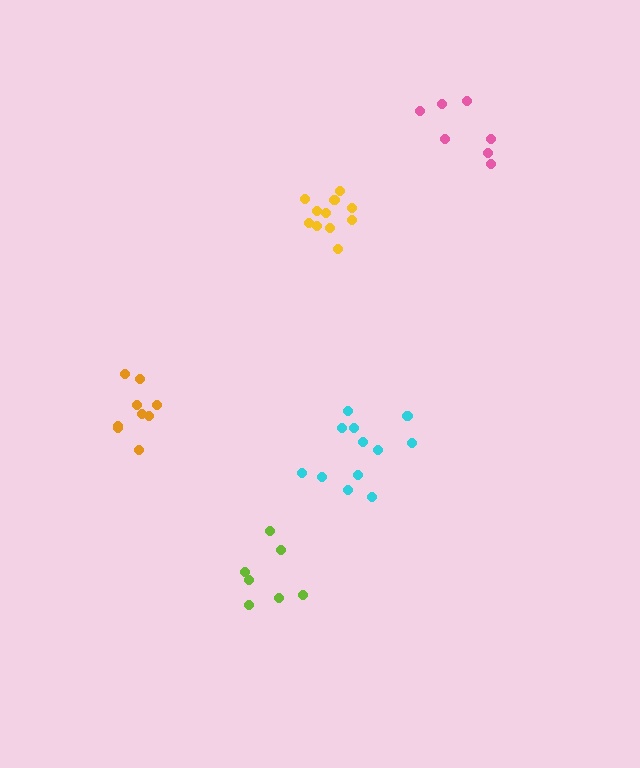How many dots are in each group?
Group 1: 7 dots, Group 2: 9 dots, Group 3: 11 dots, Group 4: 7 dots, Group 5: 12 dots (46 total).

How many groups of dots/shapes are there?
There are 5 groups.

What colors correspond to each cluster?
The clusters are colored: lime, orange, yellow, pink, cyan.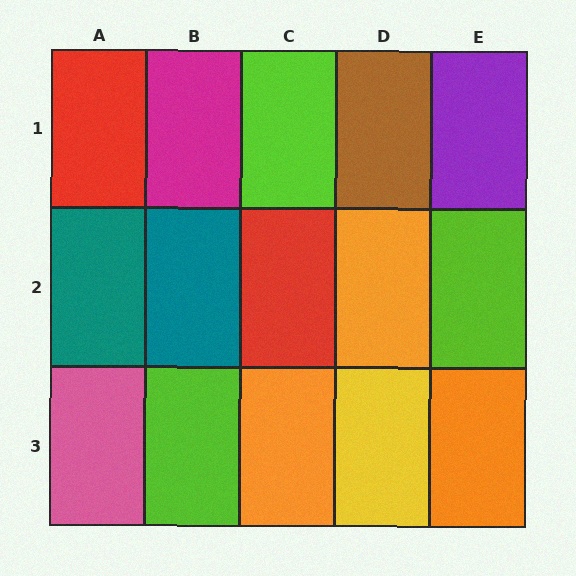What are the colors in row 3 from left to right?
Pink, lime, orange, yellow, orange.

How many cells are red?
2 cells are red.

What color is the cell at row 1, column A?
Red.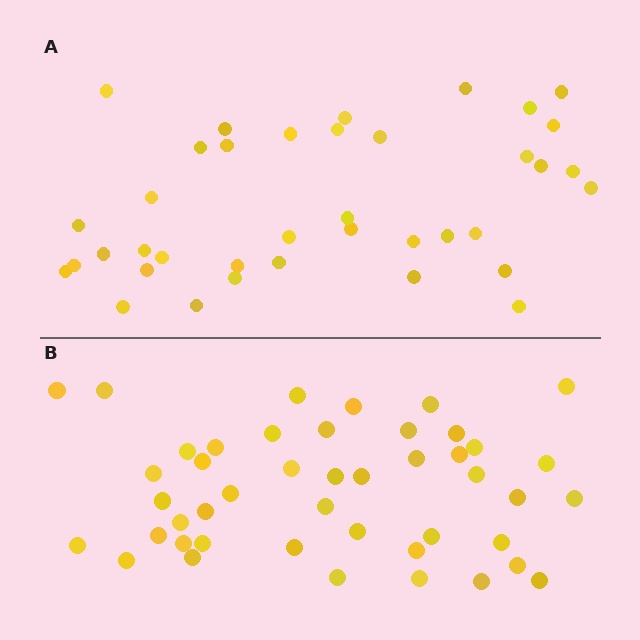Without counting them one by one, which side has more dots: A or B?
Region B (the bottom region) has more dots.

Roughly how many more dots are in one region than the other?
Region B has roughly 8 or so more dots than region A.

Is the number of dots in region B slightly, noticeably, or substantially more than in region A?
Region B has only slightly more — the two regions are fairly close. The ratio is roughly 1.2 to 1.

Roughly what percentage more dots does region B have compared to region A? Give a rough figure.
About 20% more.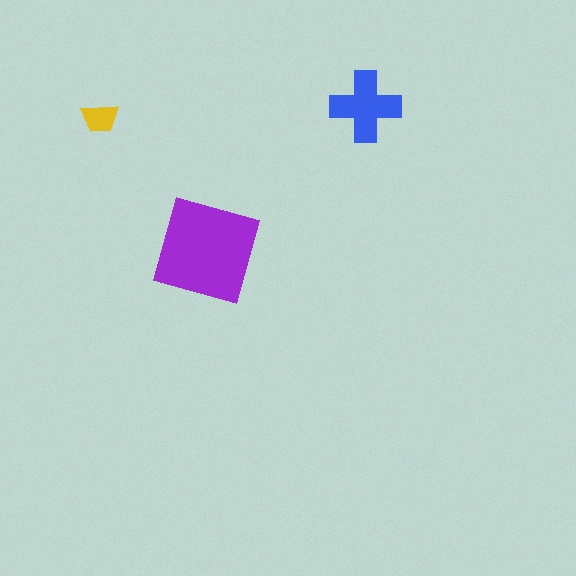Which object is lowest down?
The purple diamond is bottommost.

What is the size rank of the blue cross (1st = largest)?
2nd.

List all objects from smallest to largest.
The yellow trapezoid, the blue cross, the purple diamond.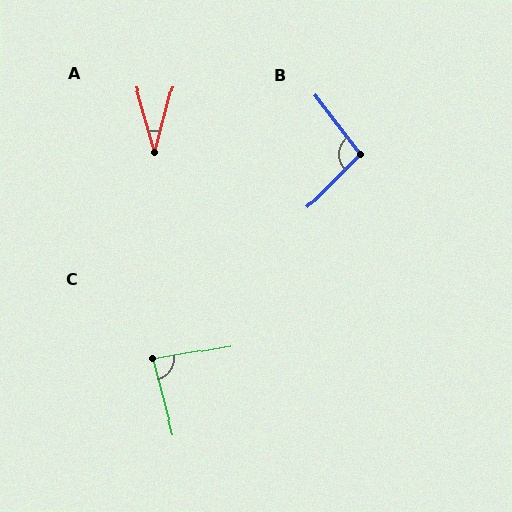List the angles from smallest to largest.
A (31°), C (85°), B (98°).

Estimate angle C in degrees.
Approximately 85 degrees.